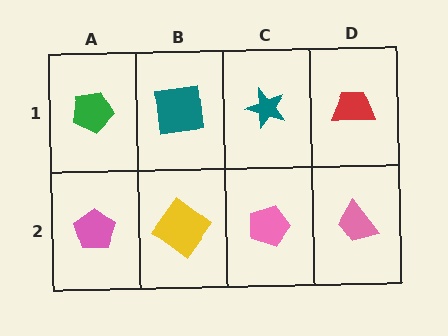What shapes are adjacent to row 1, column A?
A pink pentagon (row 2, column A), a teal square (row 1, column B).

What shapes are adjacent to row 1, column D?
A pink trapezoid (row 2, column D), a teal star (row 1, column C).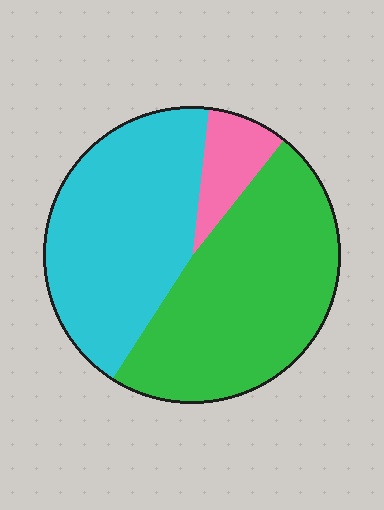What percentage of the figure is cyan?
Cyan covers roughly 45% of the figure.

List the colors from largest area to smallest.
From largest to smallest: green, cyan, pink.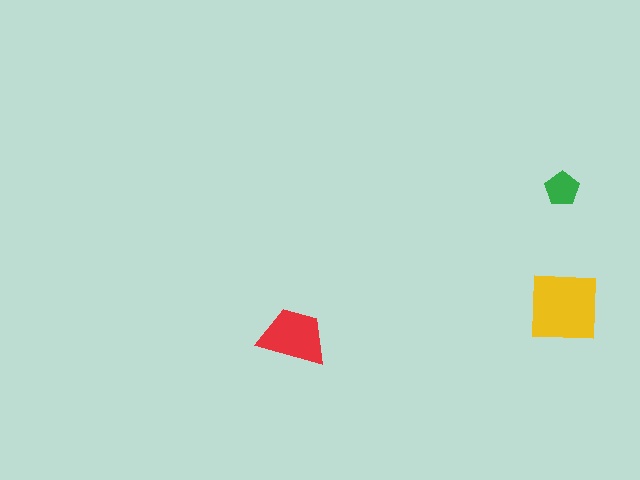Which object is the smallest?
The green pentagon.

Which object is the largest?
The yellow square.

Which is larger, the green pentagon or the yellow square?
The yellow square.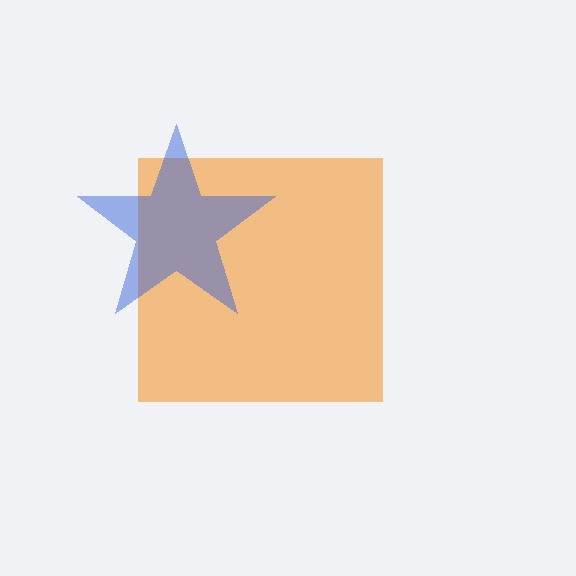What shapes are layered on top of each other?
The layered shapes are: an orange square, a blue star.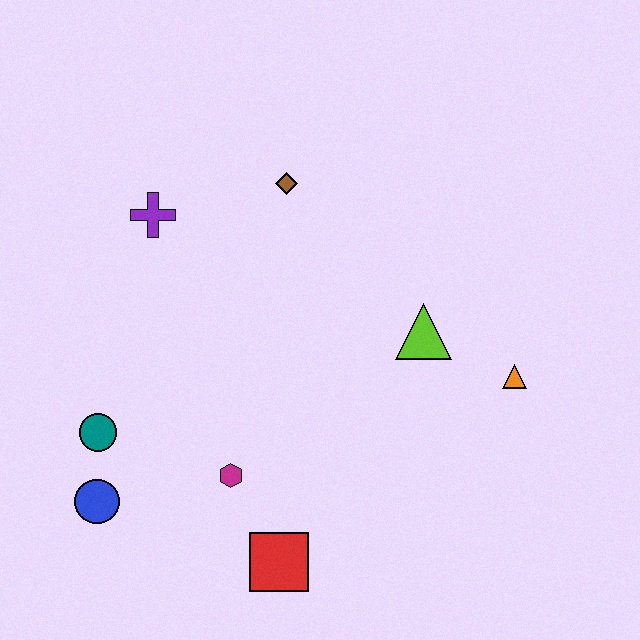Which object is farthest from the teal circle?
The orange triangle is farthest from the teal circle.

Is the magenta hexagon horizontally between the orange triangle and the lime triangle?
No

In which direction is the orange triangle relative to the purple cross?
The orange triangle is to the right of the purple cross.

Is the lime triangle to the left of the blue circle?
No